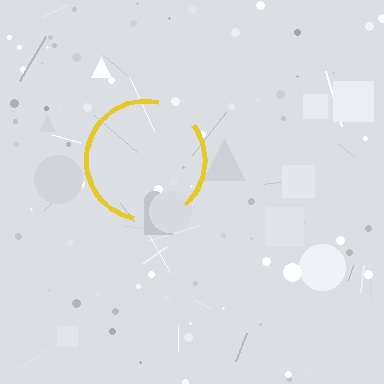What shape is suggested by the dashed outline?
The dashed outline suggests a circle.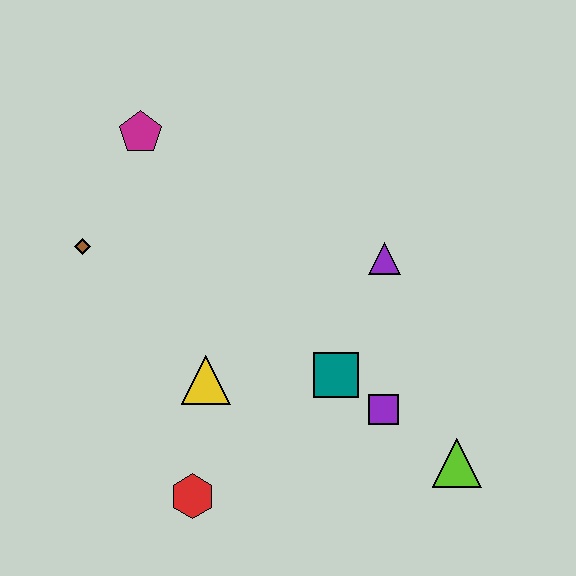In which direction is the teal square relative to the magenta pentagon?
The teal square is below the magenta pentagon.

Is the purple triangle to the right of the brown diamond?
Yes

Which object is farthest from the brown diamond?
The lime triangle is farthest from the brown diamond.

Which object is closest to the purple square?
The teal square is closest to the purple square.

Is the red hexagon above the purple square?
No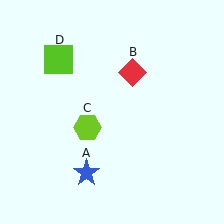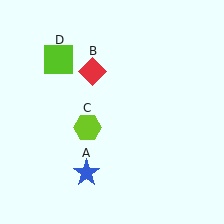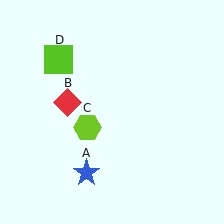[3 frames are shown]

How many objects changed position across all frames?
1 object changed position: red diamond (object B).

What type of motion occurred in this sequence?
The red diamond (object B) rotated counterclockwise around the center of the scene.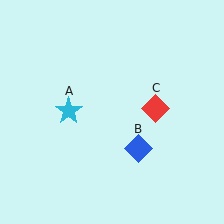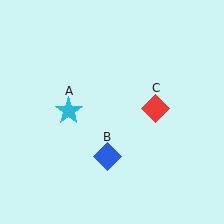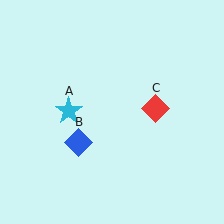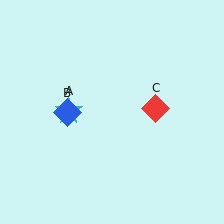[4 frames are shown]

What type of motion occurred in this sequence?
The blue diamond (object B) rotated clockwise around the center of the scene.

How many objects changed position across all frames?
1 object changed position: blue diamond (object B).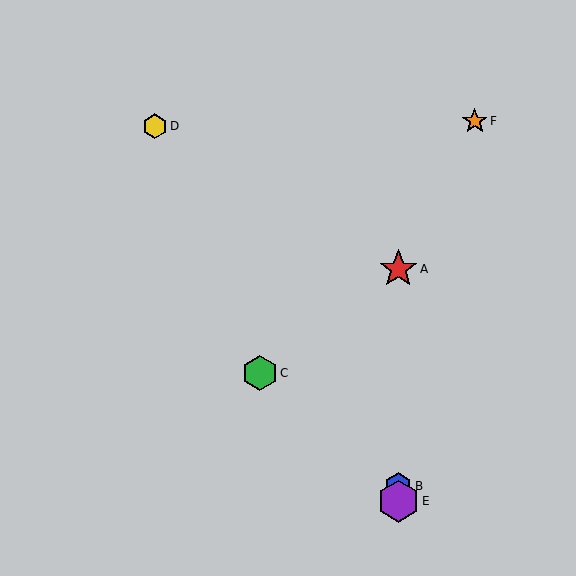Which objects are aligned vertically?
Objects A, B, E are aligned vertically.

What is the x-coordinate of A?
Object A is at x≈398.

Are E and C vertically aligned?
No, E is at x≈398 and C is at x≈260.